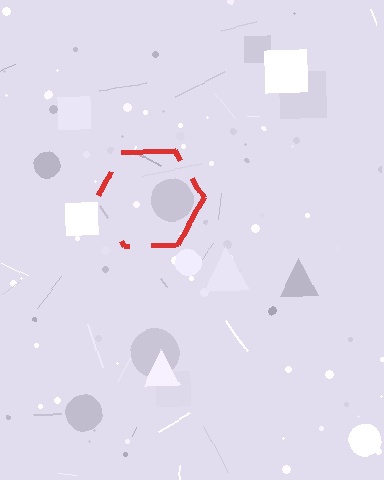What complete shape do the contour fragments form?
The contour fragments form a hexagon.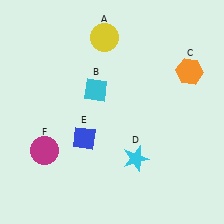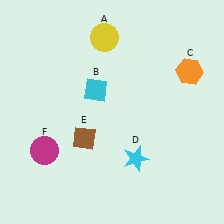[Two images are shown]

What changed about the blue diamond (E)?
In Image 1, E is blue. In Image 2, it changed to brown.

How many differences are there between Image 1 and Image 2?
There is 1 difference between the two images.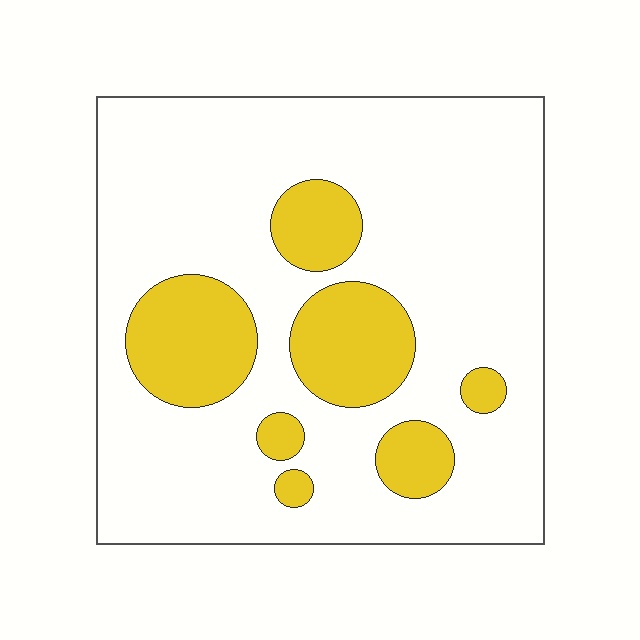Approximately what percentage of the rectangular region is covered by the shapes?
Approximately 20%.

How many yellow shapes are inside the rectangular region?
7.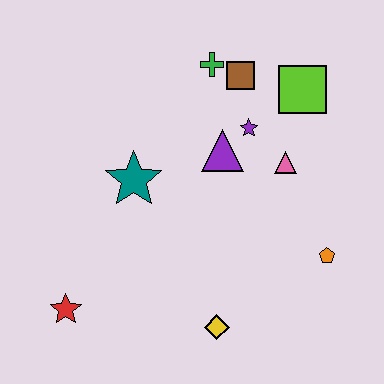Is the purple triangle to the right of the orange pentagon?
No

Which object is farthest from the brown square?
The red star is farthest from the brown square.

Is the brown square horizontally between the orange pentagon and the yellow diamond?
Yes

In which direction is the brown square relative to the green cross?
The brown square is to the right of the green cross.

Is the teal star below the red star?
No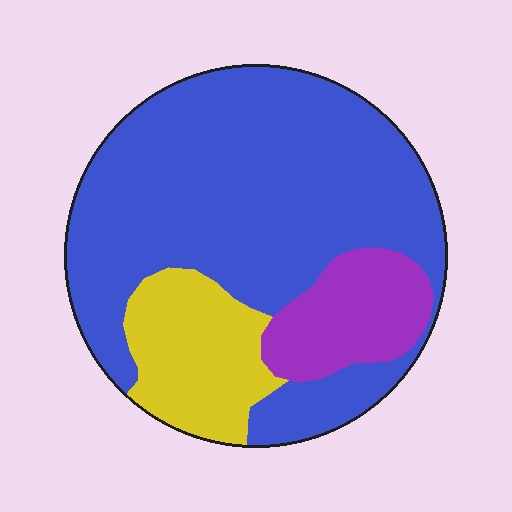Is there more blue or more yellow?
Blue.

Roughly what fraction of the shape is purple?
Purple takes up about one eighth (1/8) of the shape.